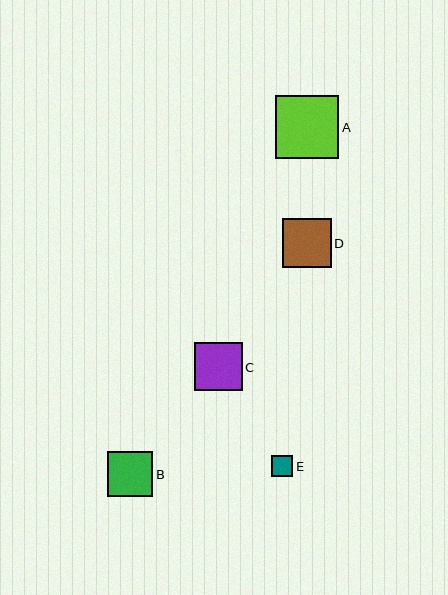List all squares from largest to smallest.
From largest to smallest: A, D, C, B, E.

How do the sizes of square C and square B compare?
Square C and square B are approximately the same size.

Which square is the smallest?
Square E is the smallest with a size of approximately 21 pixels.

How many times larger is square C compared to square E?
Square C is approximately 2.2 times the size of square E.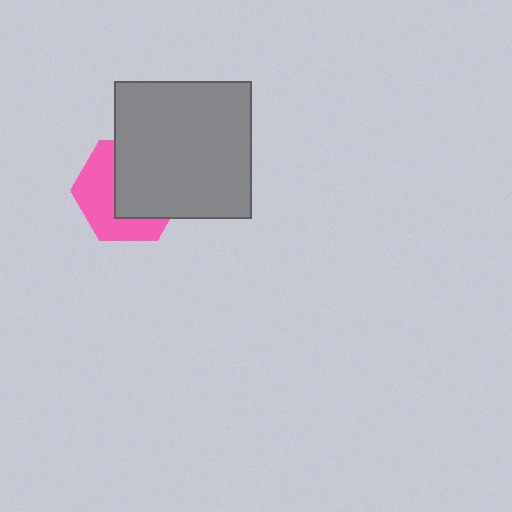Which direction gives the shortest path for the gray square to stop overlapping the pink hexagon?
Moving toward the upper-right gives the shortest separation.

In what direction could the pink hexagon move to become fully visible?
The pink hexagon could move toward the lower-left. That would shift it out from behind the gray square entirely.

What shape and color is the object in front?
The object in front is a gray square.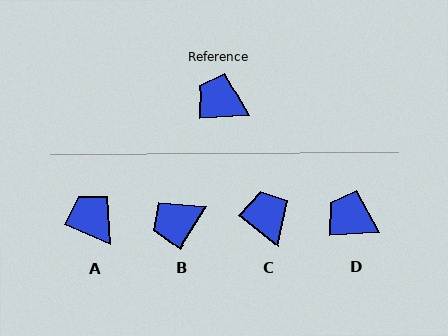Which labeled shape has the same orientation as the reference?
D.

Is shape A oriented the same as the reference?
No, it is off by about 26 degrees.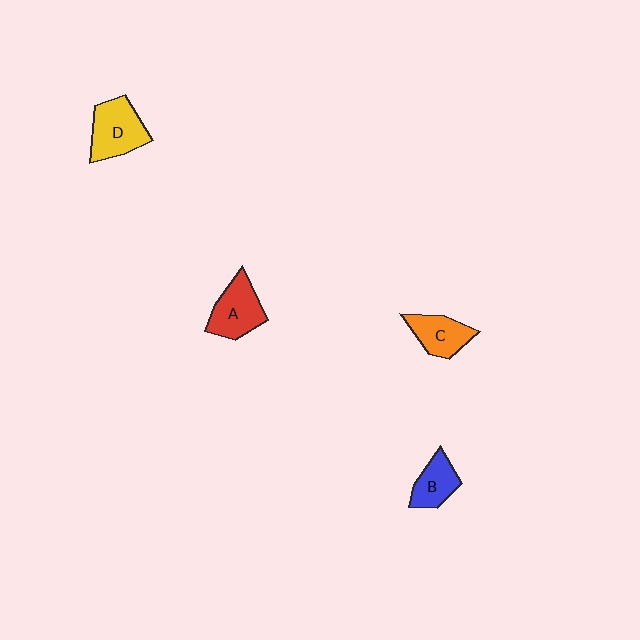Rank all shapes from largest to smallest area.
From largest to smallest: D (yellow), A (red), C (orange), B (blue).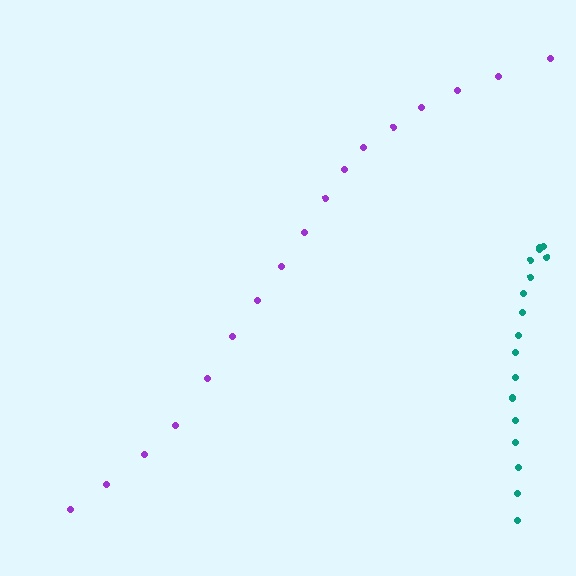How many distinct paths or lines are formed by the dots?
There are 2 distinct paths.